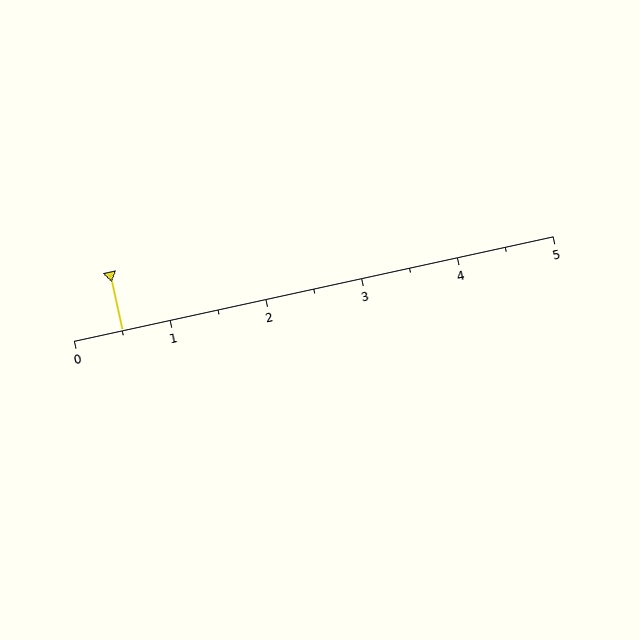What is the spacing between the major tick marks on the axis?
The major ticks are spaced 1 apart.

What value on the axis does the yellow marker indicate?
The marker indicates approximately 0.5.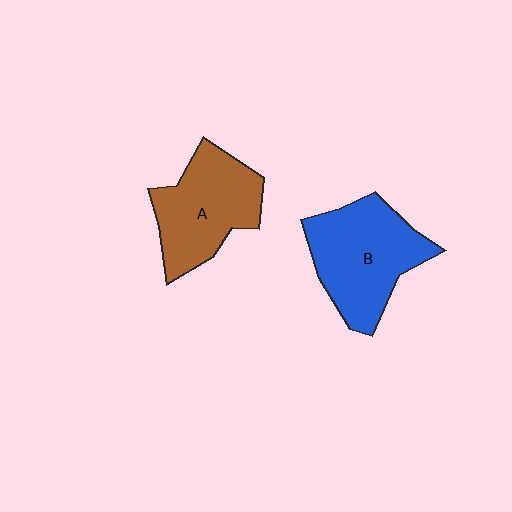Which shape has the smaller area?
Shape A (brown).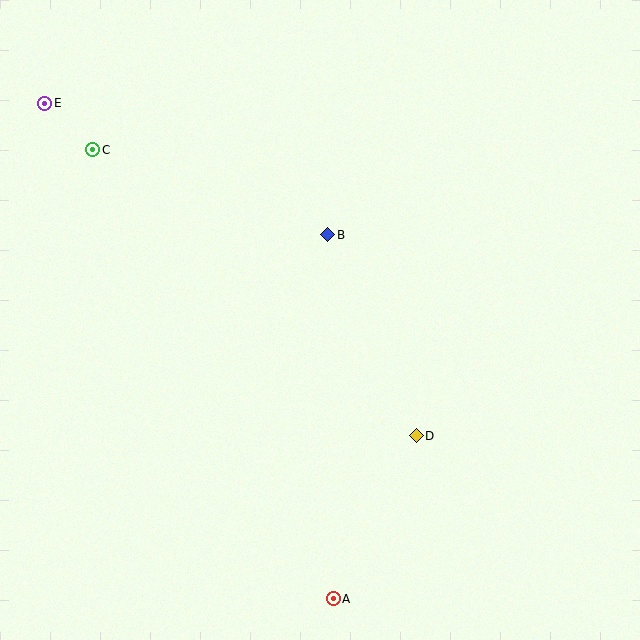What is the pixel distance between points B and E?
The distance between B and E is 312 pixels.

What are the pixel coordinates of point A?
Point A is at (333, 599).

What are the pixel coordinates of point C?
Point C is at (93, 150).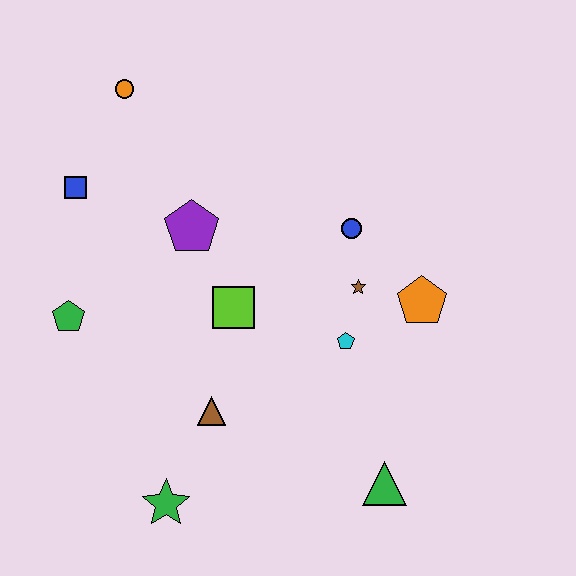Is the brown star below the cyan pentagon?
No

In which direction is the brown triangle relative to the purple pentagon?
The brown triangle is below the purple pentagon.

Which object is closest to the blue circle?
The brown star is closest to the blue circle.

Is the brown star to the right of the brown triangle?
Yes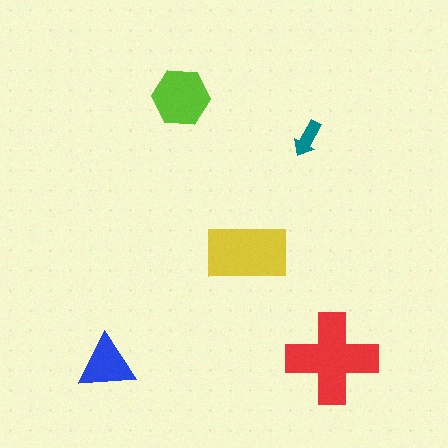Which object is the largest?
The red cross.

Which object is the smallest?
The teal arrow.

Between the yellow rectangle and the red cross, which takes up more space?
The red cross.